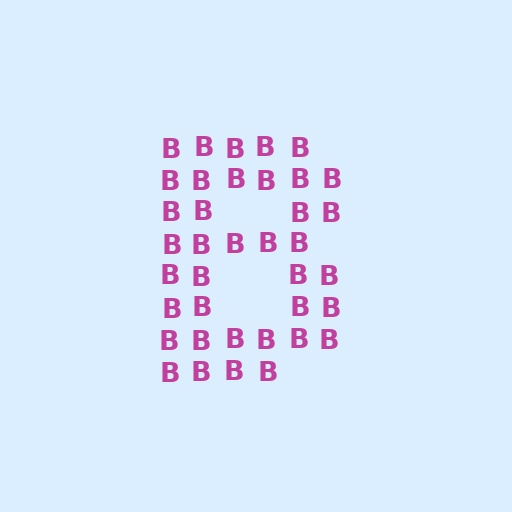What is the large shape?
The large shape is the letter B.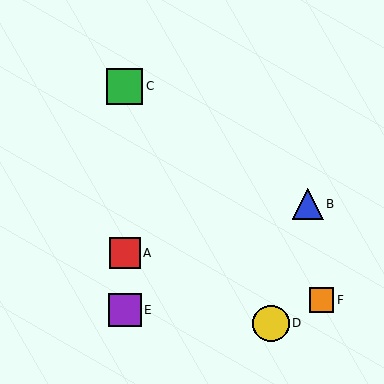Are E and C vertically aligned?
Yes, both are at x≈125.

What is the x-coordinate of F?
Object F is at x≈322.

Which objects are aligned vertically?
Objects A, C, E are aligned vertically.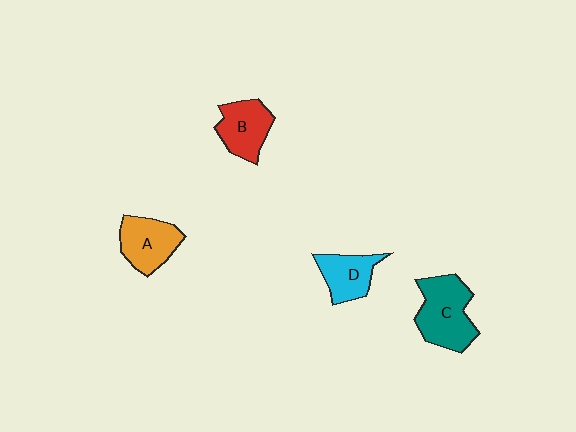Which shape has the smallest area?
Shape D (cyan).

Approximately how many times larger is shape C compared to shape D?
Approximately 1.5 times.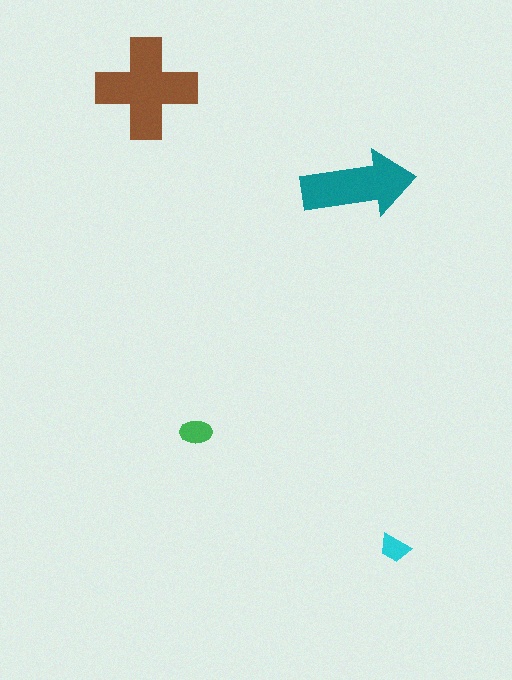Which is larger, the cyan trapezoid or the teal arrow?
The teal arrow.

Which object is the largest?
The brown cross.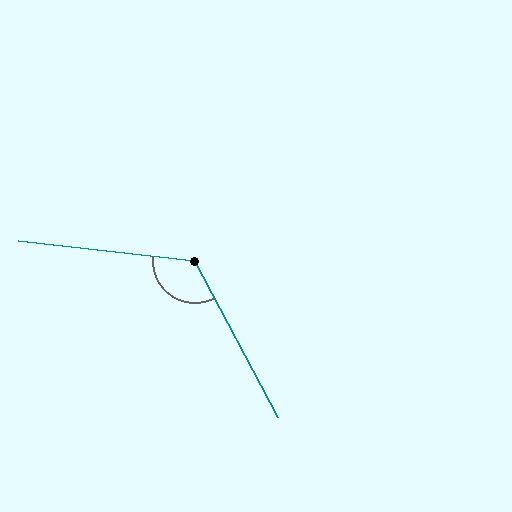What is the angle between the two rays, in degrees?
Approximately 124 degrees.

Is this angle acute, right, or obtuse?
It is obtuse.